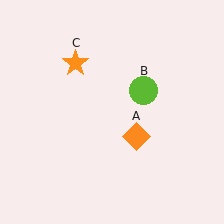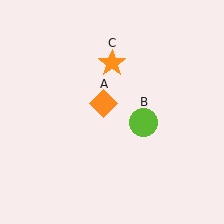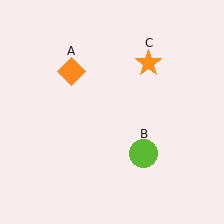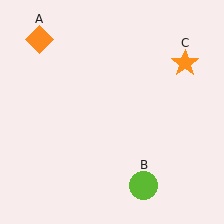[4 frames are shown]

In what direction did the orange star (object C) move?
The orange star (object C) moved right.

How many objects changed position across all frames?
3 objects changed position: orange diamond (object A), lime circle (object B), orange star (object C).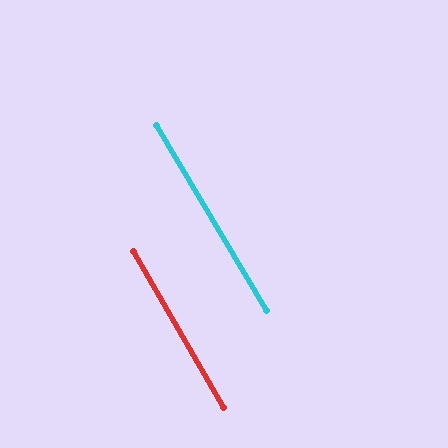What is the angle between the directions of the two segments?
Approximately 1 degree.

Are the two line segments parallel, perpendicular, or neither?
Parallel — their directions differ by only 0.7°.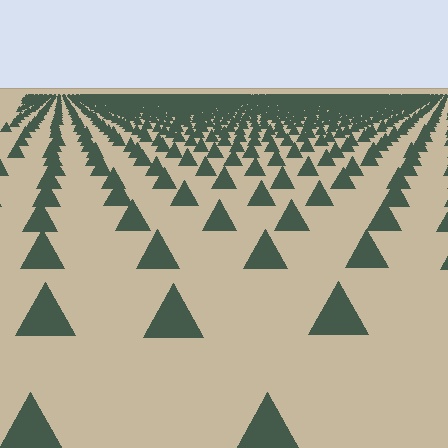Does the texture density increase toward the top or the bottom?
Density increases toward the top.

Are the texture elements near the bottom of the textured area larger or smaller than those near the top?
Larger. Near the bottom, elements are closer to the viewer and appear at a bigger on-screen size.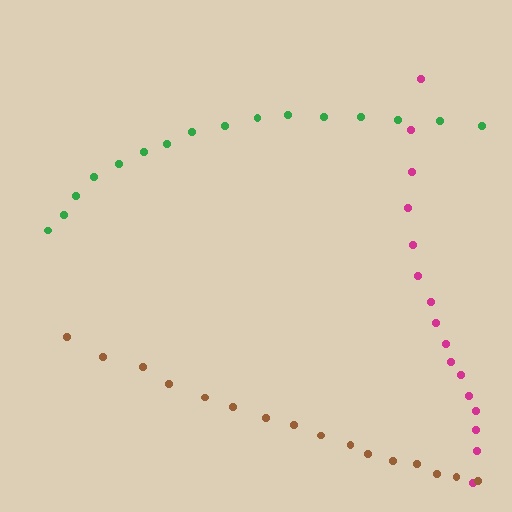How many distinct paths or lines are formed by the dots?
There are 3 distinct paths.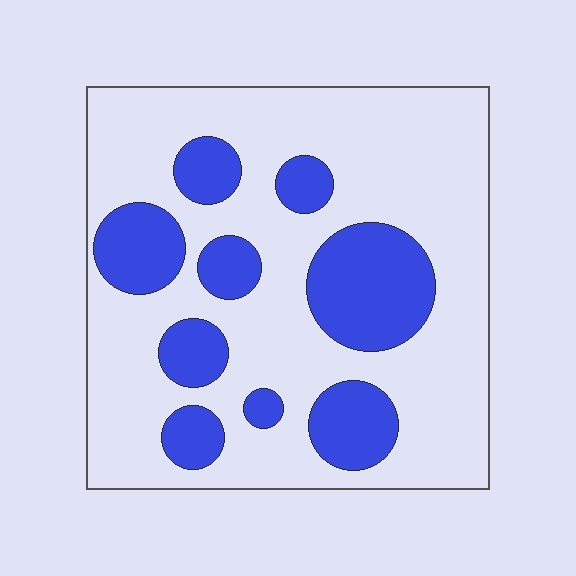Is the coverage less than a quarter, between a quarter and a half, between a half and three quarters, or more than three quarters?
Between a quarter and a half.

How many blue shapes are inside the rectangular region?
9.